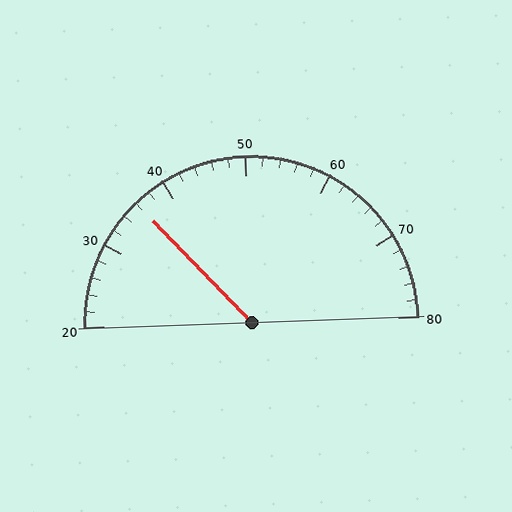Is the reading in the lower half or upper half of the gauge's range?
The reading is in the lower half of the range (20 to 80).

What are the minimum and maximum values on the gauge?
The gauge ranges from 20 to 80.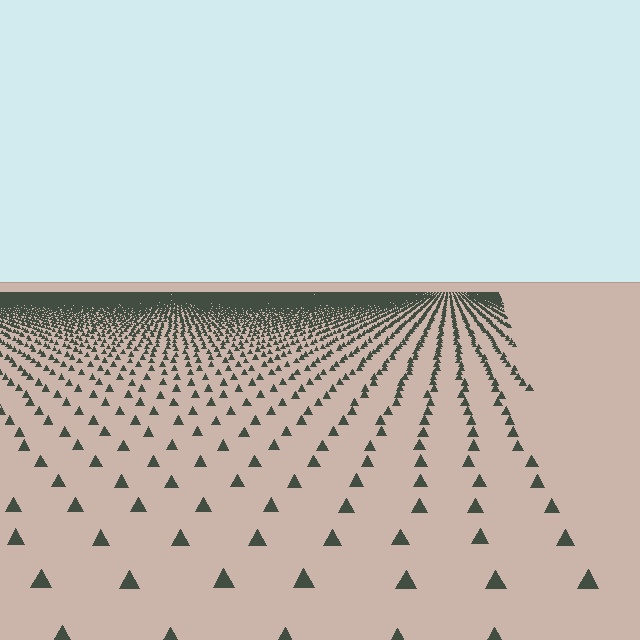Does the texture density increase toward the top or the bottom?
Density increases toward the top.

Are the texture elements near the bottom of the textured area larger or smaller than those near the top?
Larger. Near the bottom, elements are closer to the viewer and appear at a bigger on-screen size.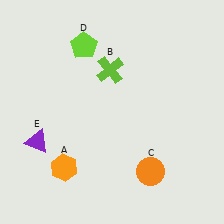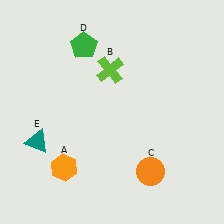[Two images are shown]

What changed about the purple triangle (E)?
In Image 1, E is purple. In Image 2, it changed to teal.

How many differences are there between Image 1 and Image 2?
There are 2 differences between the two images.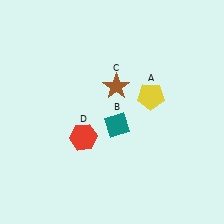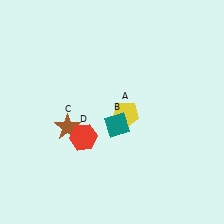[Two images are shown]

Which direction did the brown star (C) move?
The brown star (C) moved left.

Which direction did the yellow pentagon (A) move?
The yellow pentagon (A) moved left.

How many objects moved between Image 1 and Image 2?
2 objects moved between the two images.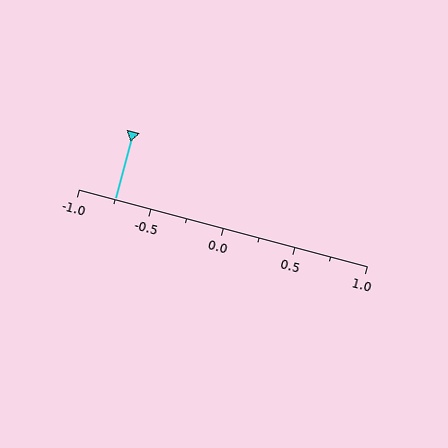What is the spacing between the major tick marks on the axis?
The major ticks are spaced 0.5 apart.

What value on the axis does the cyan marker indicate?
The marker indicates approximately -0.75.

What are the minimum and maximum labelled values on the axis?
The axis runs from -1.0 to 1.0.